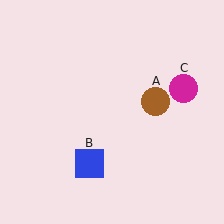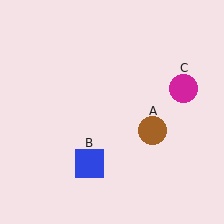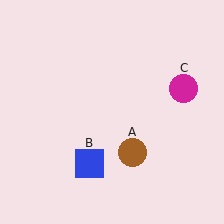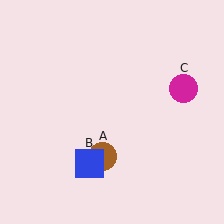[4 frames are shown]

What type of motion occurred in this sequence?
The brown circle (object A) rotated clockwise around the center of the scene.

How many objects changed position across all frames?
1 object changed position: brown circle (object A).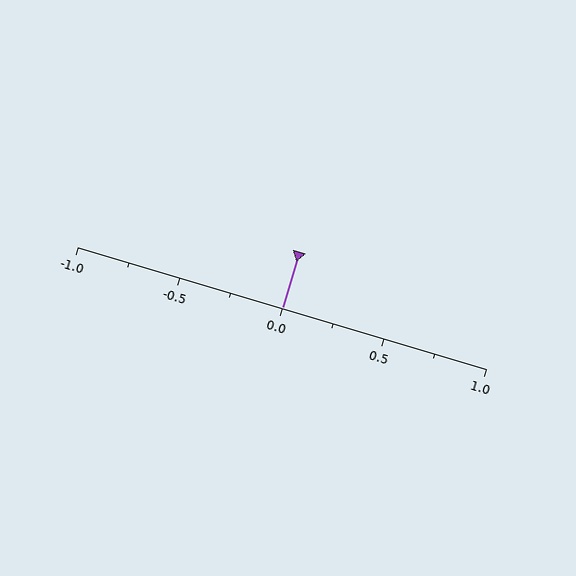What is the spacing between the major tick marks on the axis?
The major ticks are spaced 0.5 apart.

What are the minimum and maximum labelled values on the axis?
The axis runs from -1.0 to 1.0.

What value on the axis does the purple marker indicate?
The marker indicates approximately 0.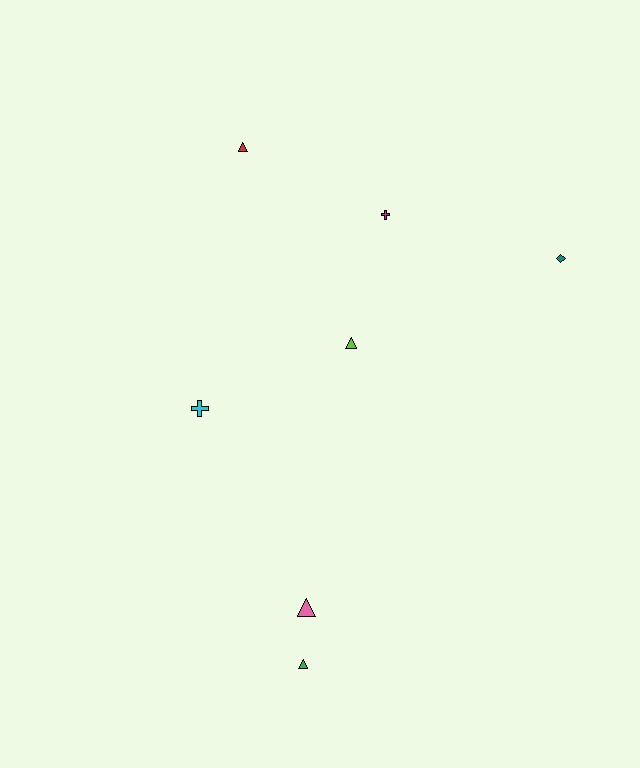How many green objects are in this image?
There is 1 green object.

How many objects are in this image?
There are 7 objects.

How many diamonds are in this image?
There is 1 diamond.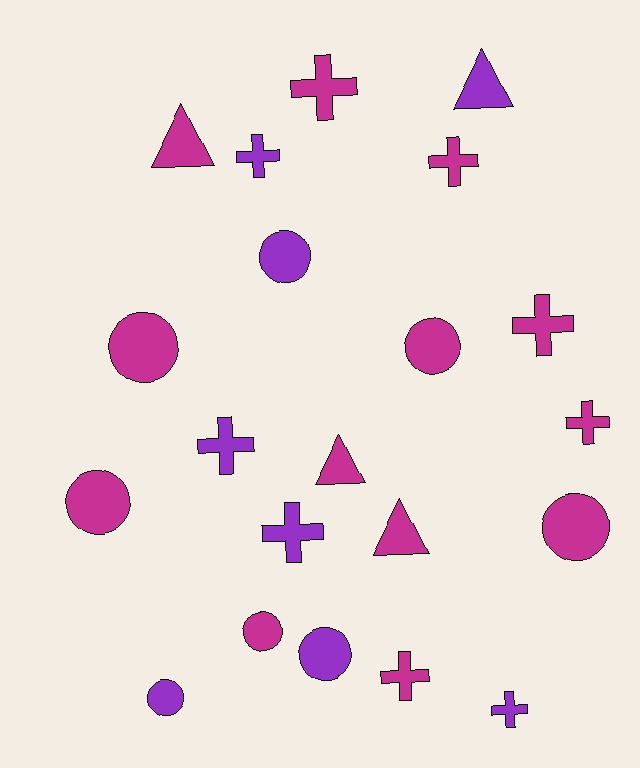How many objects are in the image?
There are 21 objects.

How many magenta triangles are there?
There are 3 magenta triangles.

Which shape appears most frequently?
Cross, with 9 objects.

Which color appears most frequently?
Magenta, with 13 objects.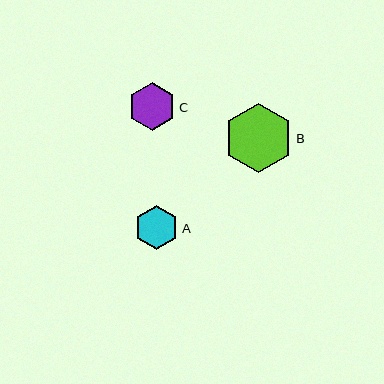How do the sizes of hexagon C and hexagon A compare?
Hexagon C and hexagon A are approximately the same size.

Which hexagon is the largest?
Hexagon B is the largest with a size of approximately 69 pixels.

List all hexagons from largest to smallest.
From largest to smallest: B, C, A.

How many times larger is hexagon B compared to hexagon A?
Hexagon B is approximately 1.6 times the size of hexagon A.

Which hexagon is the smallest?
Hexagon A is the smallest with a size of approximately 44 pixels.